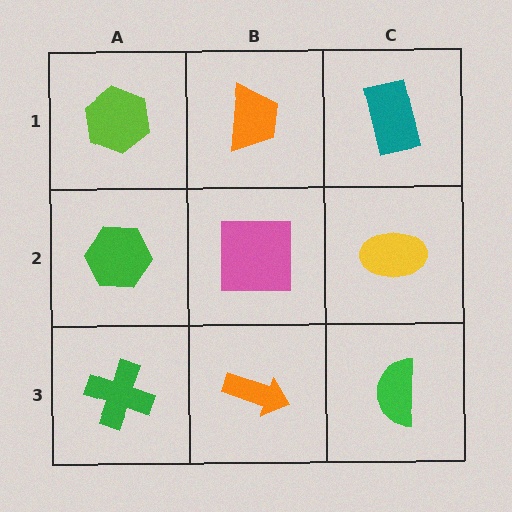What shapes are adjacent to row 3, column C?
A yellow ellipse (row 2, column C), an orange arrow (row 3, column B).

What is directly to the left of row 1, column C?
An orange trapezoid.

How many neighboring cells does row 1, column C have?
2.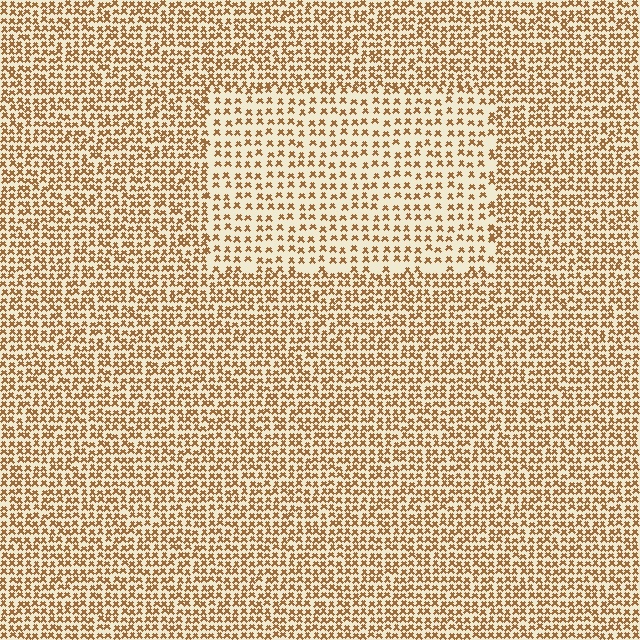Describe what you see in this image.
The image contains small brown elements arranged at two different densities. A rectangle-shaped region is visible where the elements are less densely packed than the surrounding area.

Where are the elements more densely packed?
The elements are more densely packed outside the rectangle boundary.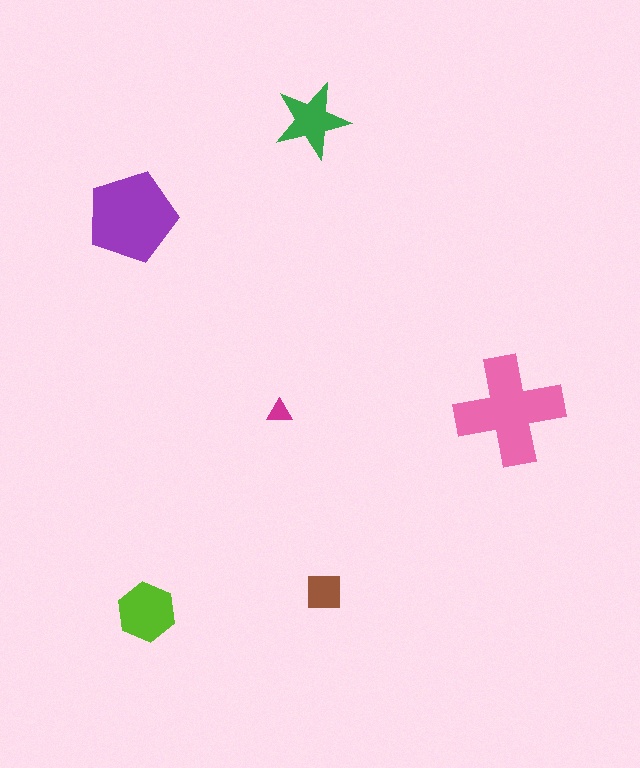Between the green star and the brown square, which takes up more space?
The green star.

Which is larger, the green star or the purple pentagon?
The purple pentagon.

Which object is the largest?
The pink cross.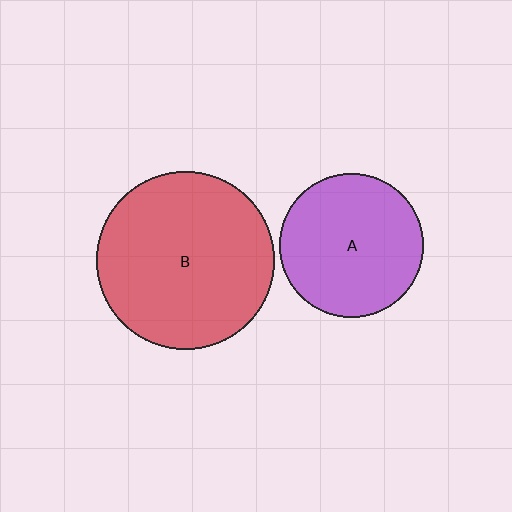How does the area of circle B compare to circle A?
Approximately 1.5 times.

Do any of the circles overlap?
No, none of the circles overlap.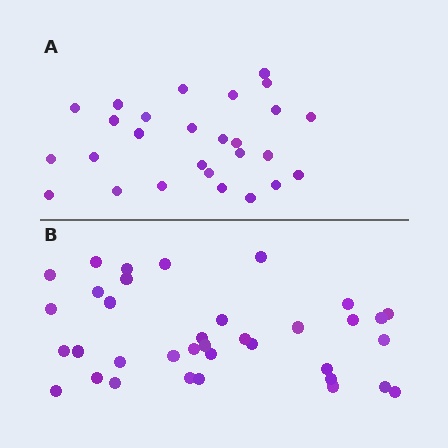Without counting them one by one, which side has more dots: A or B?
Region B (the bottom region) has more dots.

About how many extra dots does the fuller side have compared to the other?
Region B has roughly 8 or so more dots than region A.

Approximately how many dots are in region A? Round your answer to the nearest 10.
About 30 dots. (The exact count is 27, which rounds to 30.)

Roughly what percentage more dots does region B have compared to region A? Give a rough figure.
About 35% more.